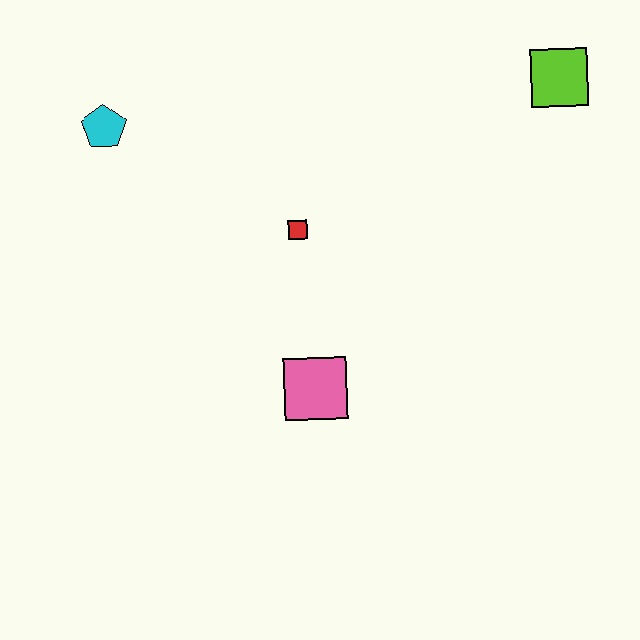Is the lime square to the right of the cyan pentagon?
Yes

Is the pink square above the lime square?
No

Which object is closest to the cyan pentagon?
The red square is closest to the cyan pentagon.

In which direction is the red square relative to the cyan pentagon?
The red square is to the right of the cyan pentagon.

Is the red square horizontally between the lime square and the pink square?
No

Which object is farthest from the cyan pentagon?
The lime square is farthest from the cyan pentagon.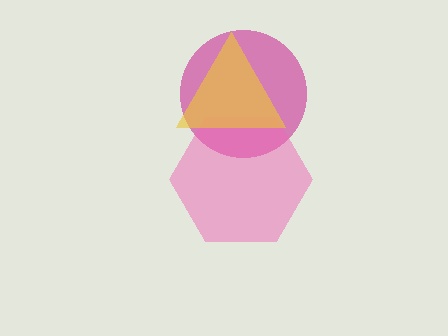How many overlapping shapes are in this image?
There are 3 overlapping shapes in the image.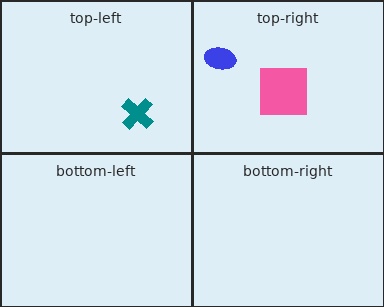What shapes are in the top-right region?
The pink square, the blue ellipse.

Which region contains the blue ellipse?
The top-right region.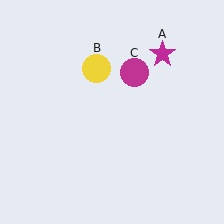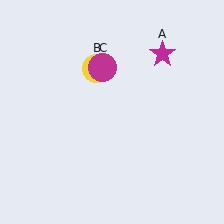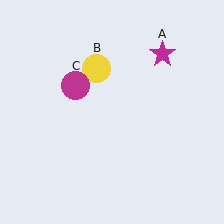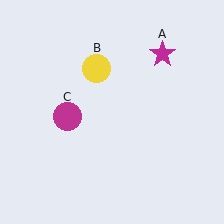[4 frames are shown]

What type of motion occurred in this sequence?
The magenta circle (object C) rotated counterclockwise around the center of the scene.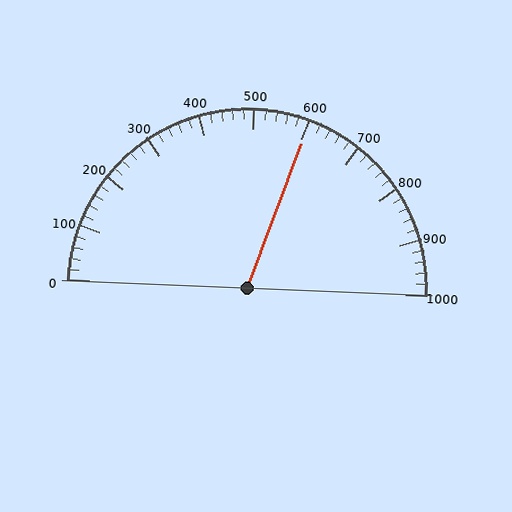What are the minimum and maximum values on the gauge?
The gauge ranges from 0 to 1000.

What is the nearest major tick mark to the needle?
The nearest major tick mark is 600.